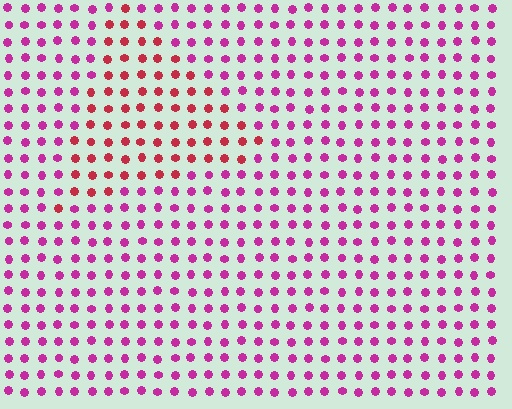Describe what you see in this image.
The image is filled with small magenta elements in a uniform arrangement. A triangle-shaped region is visible where the elements are tinted to a slightly different hue, forming a subtle color boundary.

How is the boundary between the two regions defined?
The boundary is defined purely by a slight shift in hue (about 36 degrees). Spacing, size, and orientation are identical on both sides.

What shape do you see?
I see a triangle.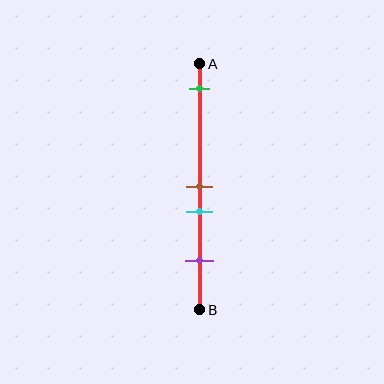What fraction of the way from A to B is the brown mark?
The brown mark is approximately 50% (0.5) of the way from A to B.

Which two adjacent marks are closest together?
The brown and cyan marks are the closest adjacent pair.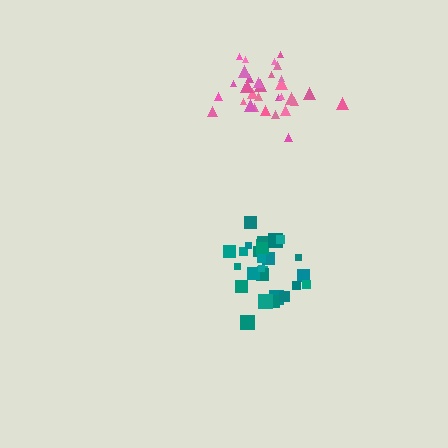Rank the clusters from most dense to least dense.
teal, pink.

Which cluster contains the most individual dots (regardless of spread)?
Pink (32).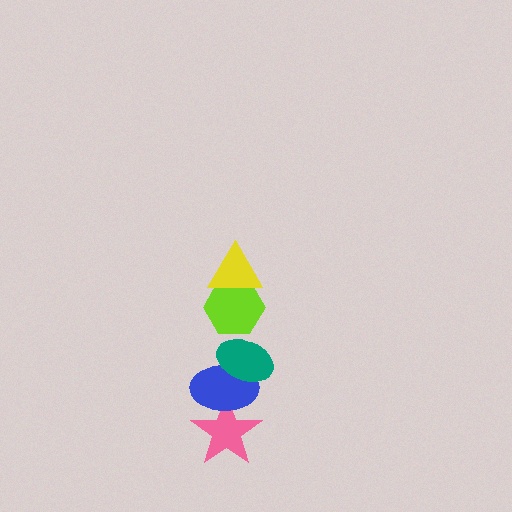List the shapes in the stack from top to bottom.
From top to bottom: the yellow triangle, the lime hexagon, the teal ellipse, the blue ellipse, the pink star.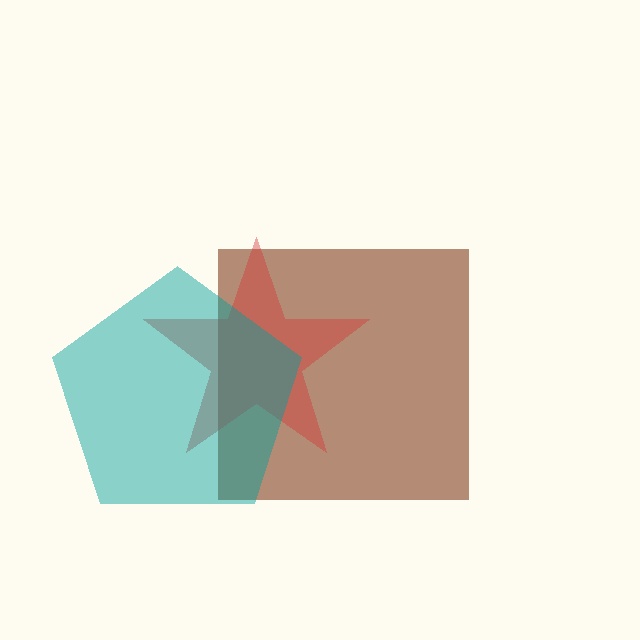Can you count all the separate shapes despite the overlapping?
Yes, there are 3 separate shapes.